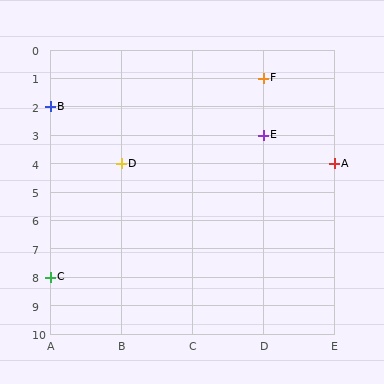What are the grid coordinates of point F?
Point F is at grid coordinates (D, 1).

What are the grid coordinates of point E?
Point E is at grid coordinates (D, 3).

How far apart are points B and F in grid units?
Points B and F are 3 columns and 1 row apart (about 3.2 grid units diagonally).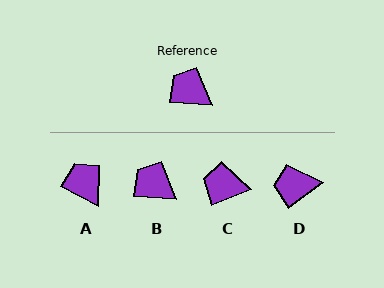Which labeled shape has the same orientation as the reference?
B.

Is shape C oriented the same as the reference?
No, it is off by about 25 degrees.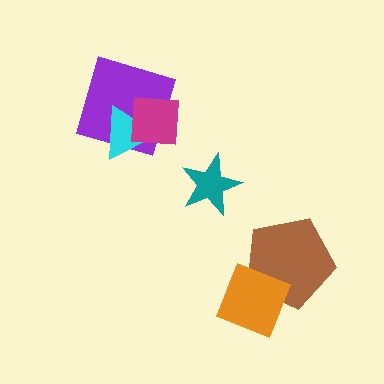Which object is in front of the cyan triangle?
The magenta square is in front of the cyan triangle.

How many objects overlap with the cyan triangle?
2 objects overlap with the cyan triangle.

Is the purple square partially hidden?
Yes, it is partially covered by another shape.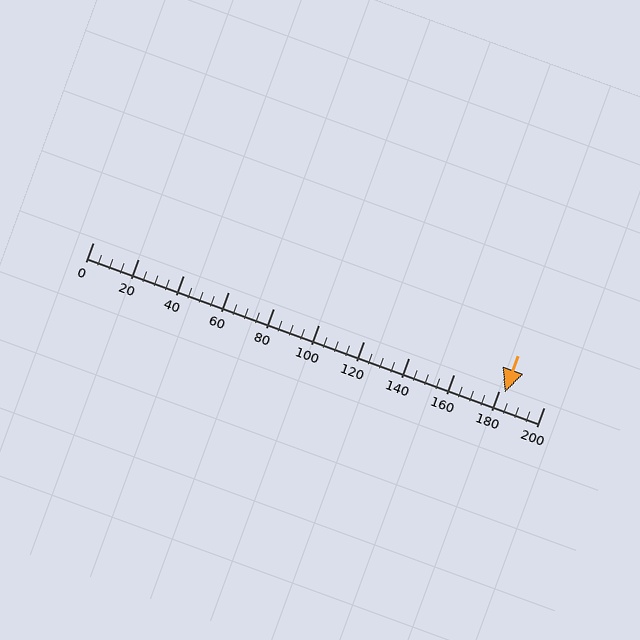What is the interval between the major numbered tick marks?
The major tick marks are spaced 20 units apart.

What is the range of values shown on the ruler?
The ruler shows values from 0 to 200.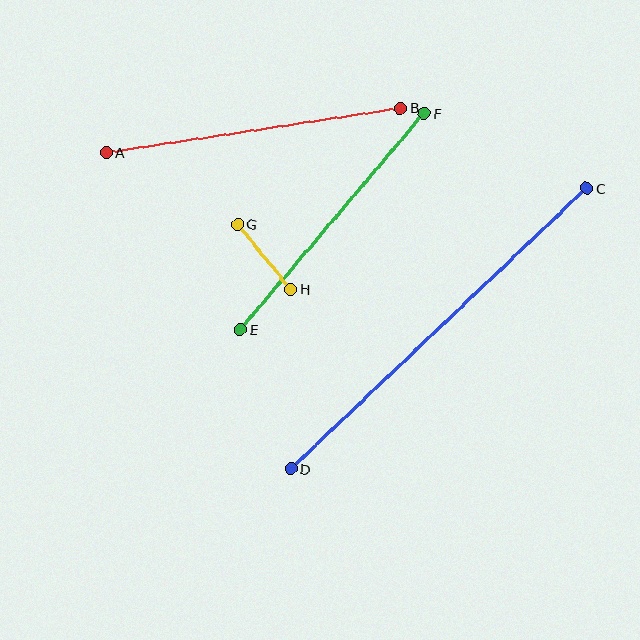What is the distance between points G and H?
The distance is approximately 84 pixels.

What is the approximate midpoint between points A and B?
The midpoint is at approximately (253, 130) pixels.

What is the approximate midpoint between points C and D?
The midpoint is at approximately (439, 329) pixels.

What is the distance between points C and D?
The distance is approximately 408 pixels.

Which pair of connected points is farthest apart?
Points C and D are farthest apart.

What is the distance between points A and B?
The distance is approximately 298 pixels.